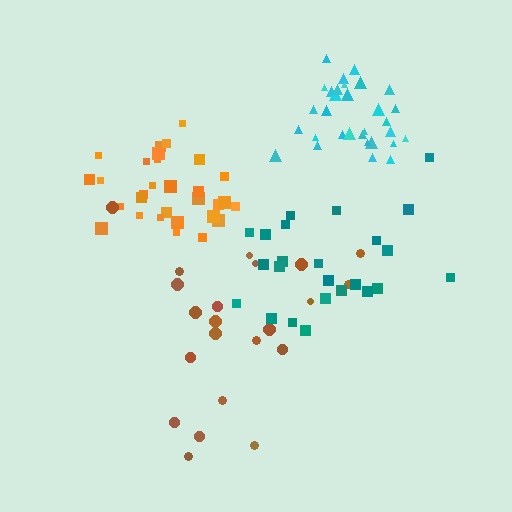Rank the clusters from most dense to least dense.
cyan, orange, teal, brown.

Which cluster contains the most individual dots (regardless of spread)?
Orange (32).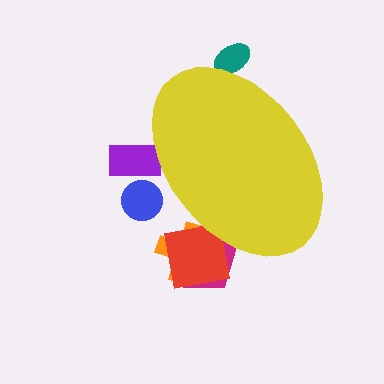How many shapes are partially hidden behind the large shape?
6 shapes are partially hidden.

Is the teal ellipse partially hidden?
Yes, the teal ellipse is partially hidden behind the yellow ellipse.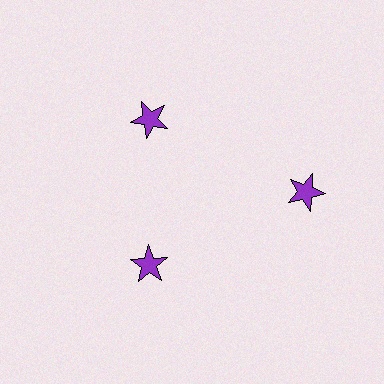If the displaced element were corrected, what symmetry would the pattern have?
It would have 3-fold rotational symmetry — the pattern would map onto itself every 120 degrees.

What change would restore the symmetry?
The symmetry would be restored by moving it inward, back onto the ring so that all 3 stars sit at equal angles and equal distance from the center.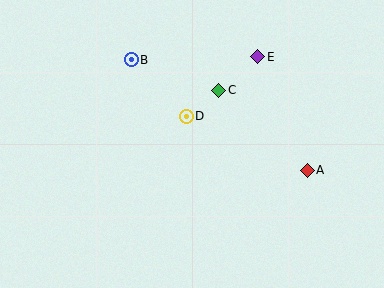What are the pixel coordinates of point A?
Point A is at (307, 170).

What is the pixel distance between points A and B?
The distance between A and B is 208 pixels.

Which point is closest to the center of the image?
Point D at (186, 116) is closest to the center.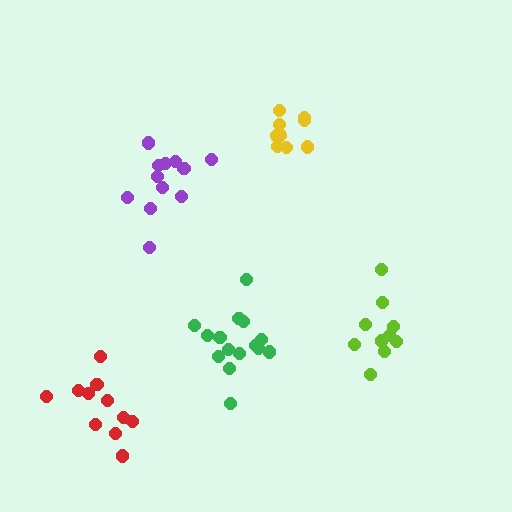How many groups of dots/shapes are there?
There are 5 groups.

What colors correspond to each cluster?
The clusters are colored: purple, yellow, green, lime, red.